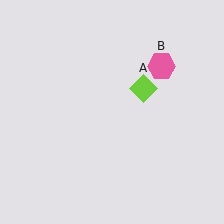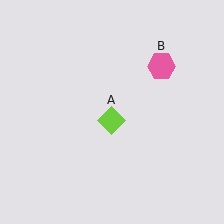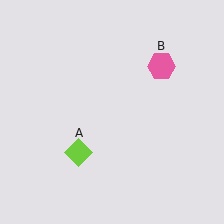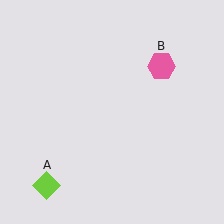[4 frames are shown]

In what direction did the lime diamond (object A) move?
The lime diamond (object A) moved down and to the left.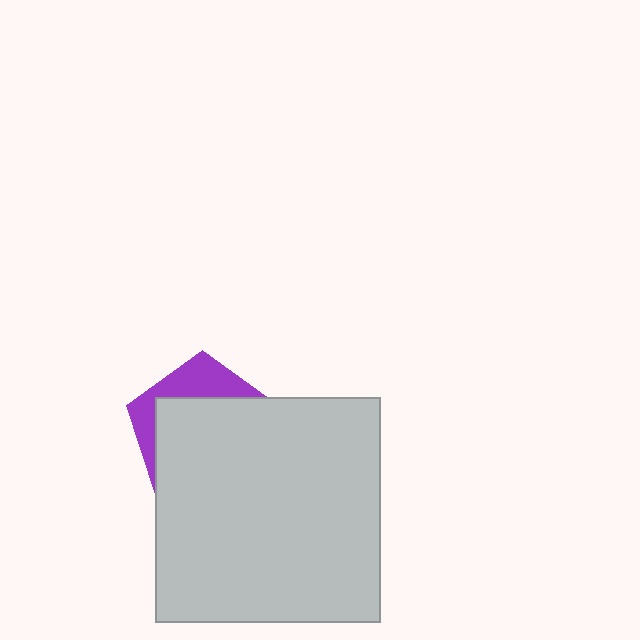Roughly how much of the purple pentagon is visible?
A small part of it is visible (roughly 30%).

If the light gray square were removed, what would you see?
You would see the complete purple pentagon.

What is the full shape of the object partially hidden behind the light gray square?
The partially hidden object is a purple pentagon.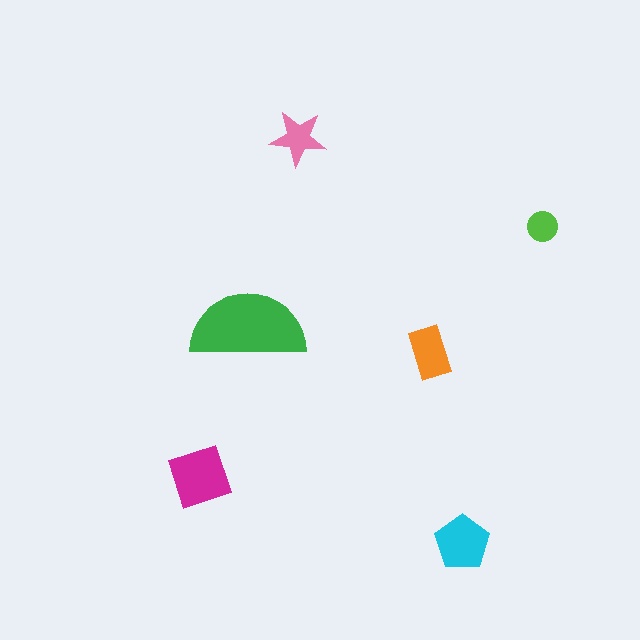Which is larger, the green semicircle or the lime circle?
The green semicircle.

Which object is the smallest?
The lime circle.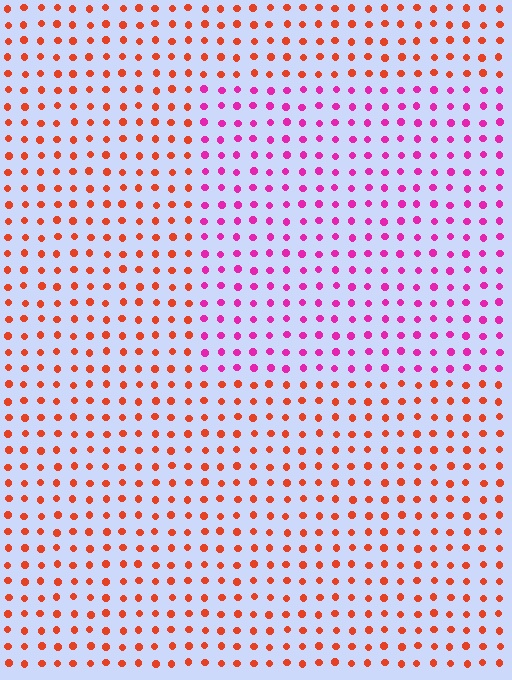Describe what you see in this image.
The image is filled with small red elements in a uniform arrangement. A rectangle-shaped region is visible where the elements are tinted to a slightly different hue, forming a subtle color boundary.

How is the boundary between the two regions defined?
The boundary is defined purely by a slight shift in hue (about 52 degrees). Spacing, size, and orientation are identical on both sides.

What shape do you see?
I see a rectangle.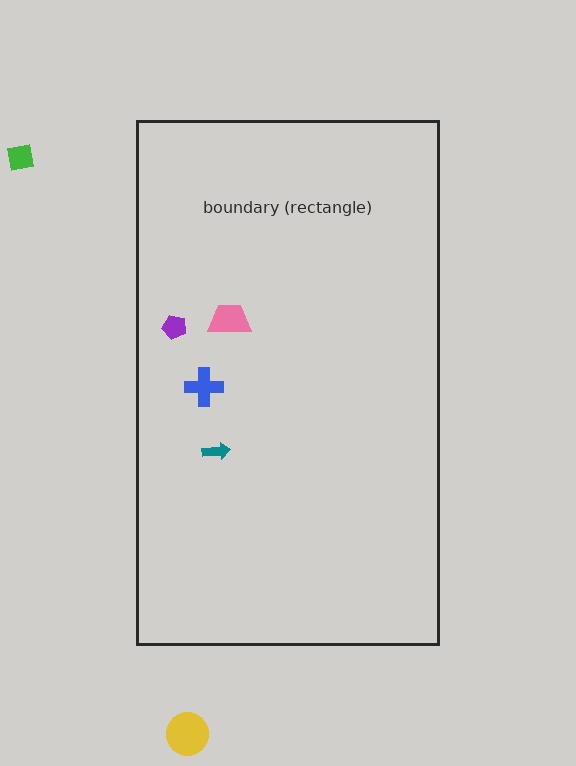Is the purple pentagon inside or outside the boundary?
Inside.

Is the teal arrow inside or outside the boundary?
Inside.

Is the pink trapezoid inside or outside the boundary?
Inside.